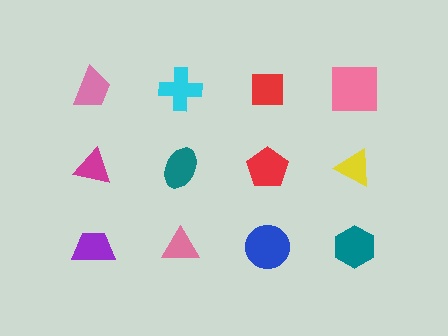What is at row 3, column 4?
A teal hexagon.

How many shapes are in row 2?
4 shapes.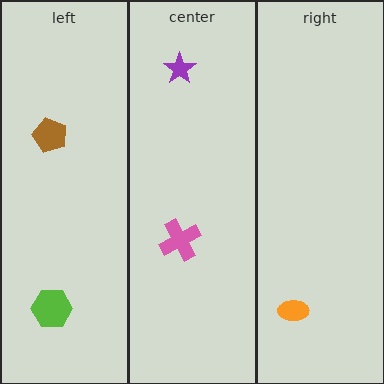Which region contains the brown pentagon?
The left region.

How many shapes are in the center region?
2.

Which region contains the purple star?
The center region.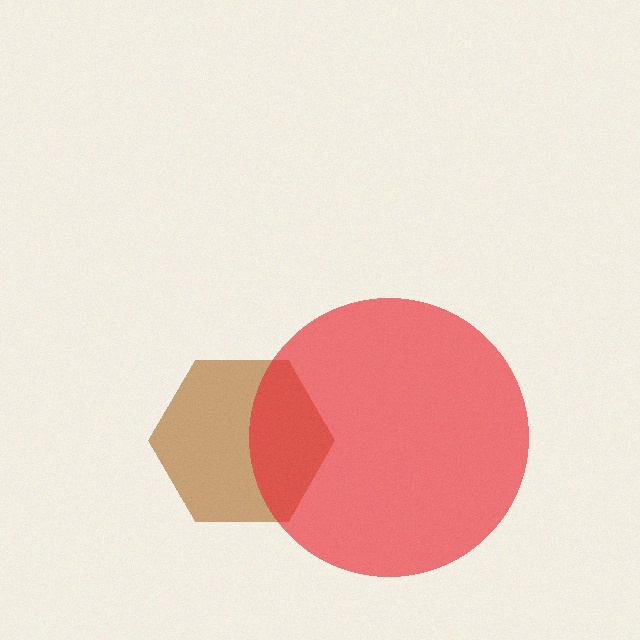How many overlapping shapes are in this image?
There are 2 overlapping shapes in the image.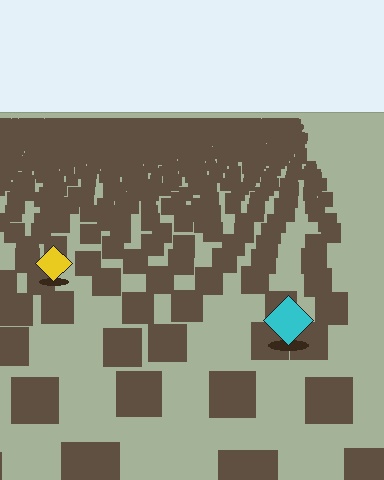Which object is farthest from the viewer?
The yellow diamond is farthest from the viewer. It appears smaller and the ground texture around it is denser.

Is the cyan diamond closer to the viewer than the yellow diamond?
Yes. The cyan diamond is closer — you can tell from the texture gradient: the ground texture is coarser near it.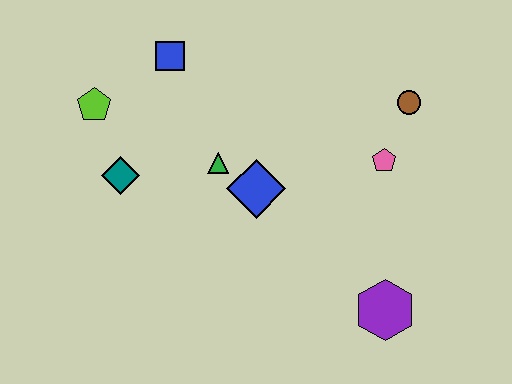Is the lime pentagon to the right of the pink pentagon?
No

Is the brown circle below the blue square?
Yes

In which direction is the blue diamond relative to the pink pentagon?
The blue diamond is to the left of the pink pentagon.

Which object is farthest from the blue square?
The purple hexagon is farthest from the blue square.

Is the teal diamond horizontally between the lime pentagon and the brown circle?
Yes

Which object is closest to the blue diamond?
The green triangle is closest to the blue diamond.